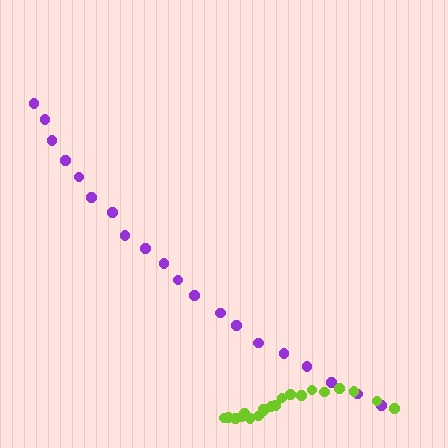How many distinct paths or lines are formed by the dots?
There are 2 distinct paths.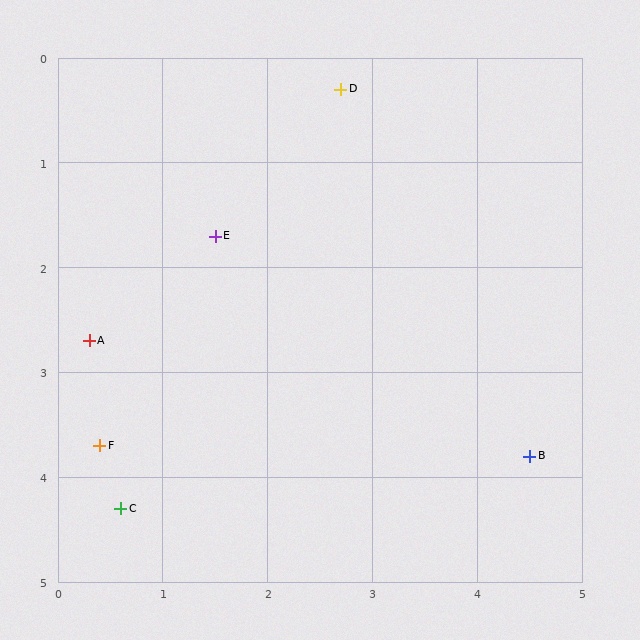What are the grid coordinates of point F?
Point F is at approximately (0.4, 3.7).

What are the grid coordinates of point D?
Point D is at approximately (2.7, 0.3).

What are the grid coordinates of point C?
Point C is at approximately (0.6, 4.3).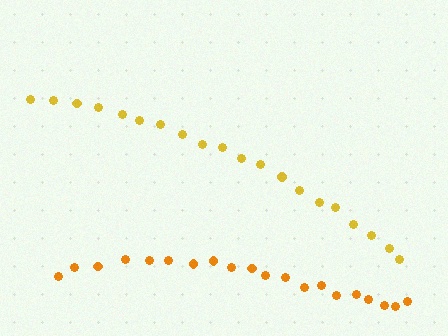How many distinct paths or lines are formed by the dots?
There are 2 distinct paths.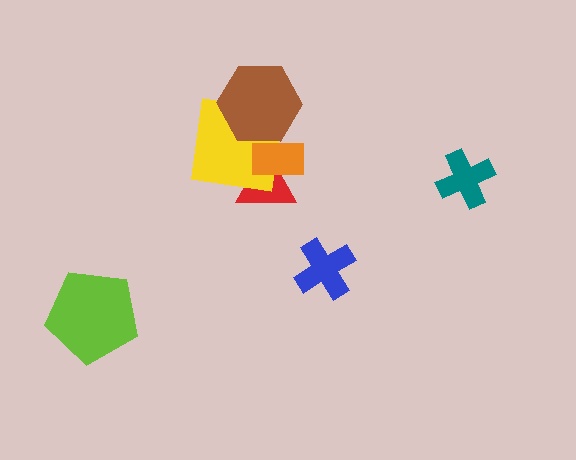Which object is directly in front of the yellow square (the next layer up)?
The orange rectangle is directly in front of the yellow square.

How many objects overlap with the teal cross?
0 objects overlap with the teal cross.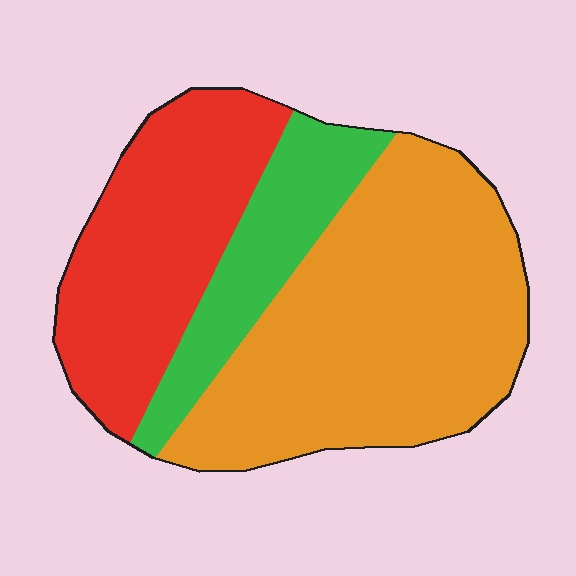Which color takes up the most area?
Orange, at roughly 50%.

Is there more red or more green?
Red.